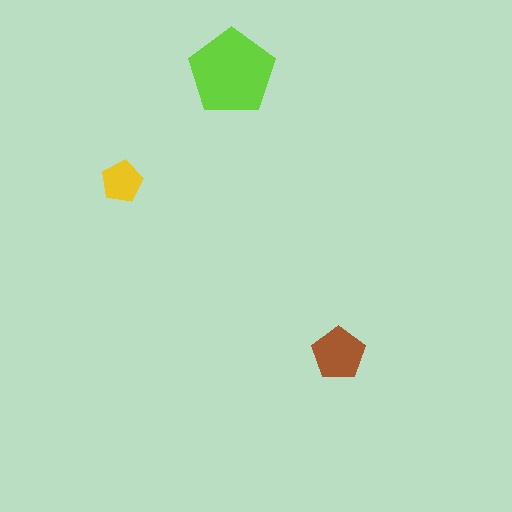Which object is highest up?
The lime pentagon is topmost.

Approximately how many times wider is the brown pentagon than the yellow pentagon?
About 1.5 times wider.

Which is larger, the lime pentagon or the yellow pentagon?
The lime one.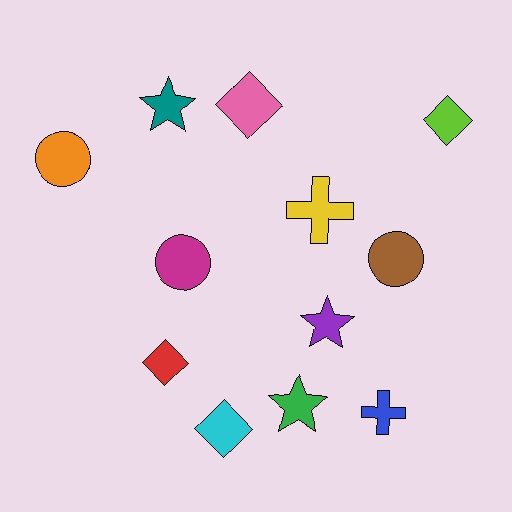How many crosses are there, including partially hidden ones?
There are 2 crosses.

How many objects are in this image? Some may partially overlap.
There are 12 objects.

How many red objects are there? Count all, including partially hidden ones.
There is 1 red object.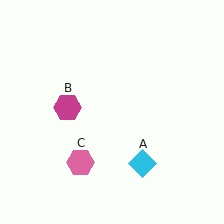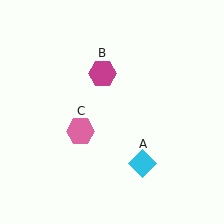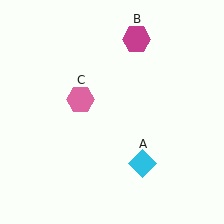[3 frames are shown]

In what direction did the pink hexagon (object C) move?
The pink hexagon (object C) moved up.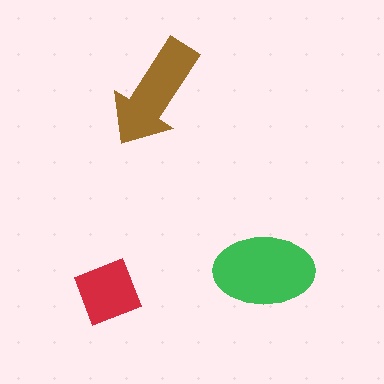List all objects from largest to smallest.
The green ellipse, the brown arrow, the red diamond.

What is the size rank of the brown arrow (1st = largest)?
2nd.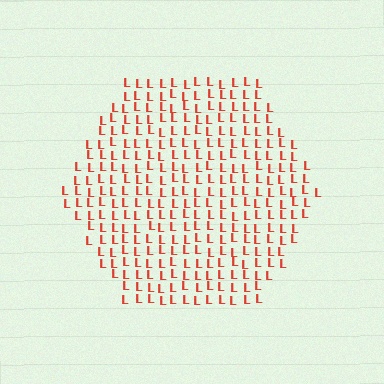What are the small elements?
The small elements are letter L's.